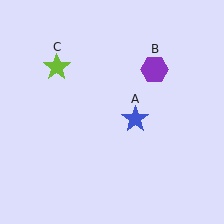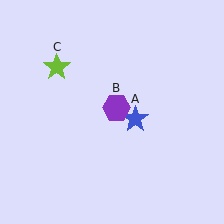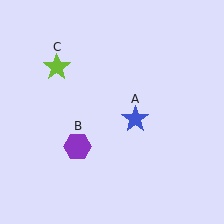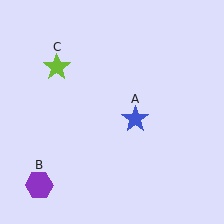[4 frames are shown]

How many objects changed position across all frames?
1 object changed position: purple hexagon (object B).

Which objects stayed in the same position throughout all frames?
Blue star (object A) and lime star (object C) remained stationary.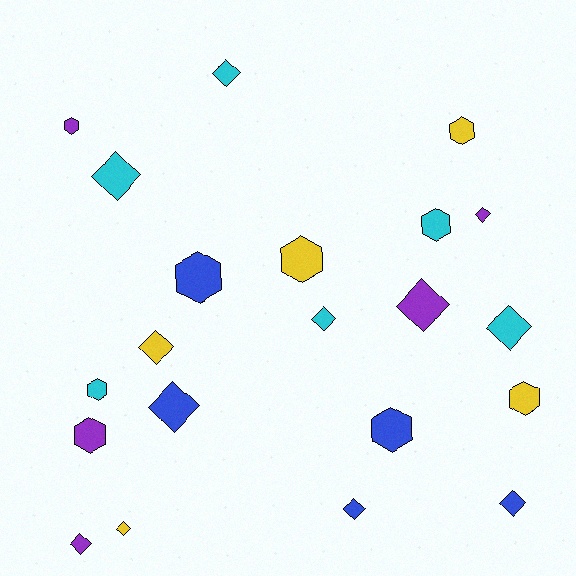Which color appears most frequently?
Cyan, with 6 objects.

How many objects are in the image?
There are 21 objects.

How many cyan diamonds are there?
There are 4 cyan diamonds.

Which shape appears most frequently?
Diamond, with 12 objects.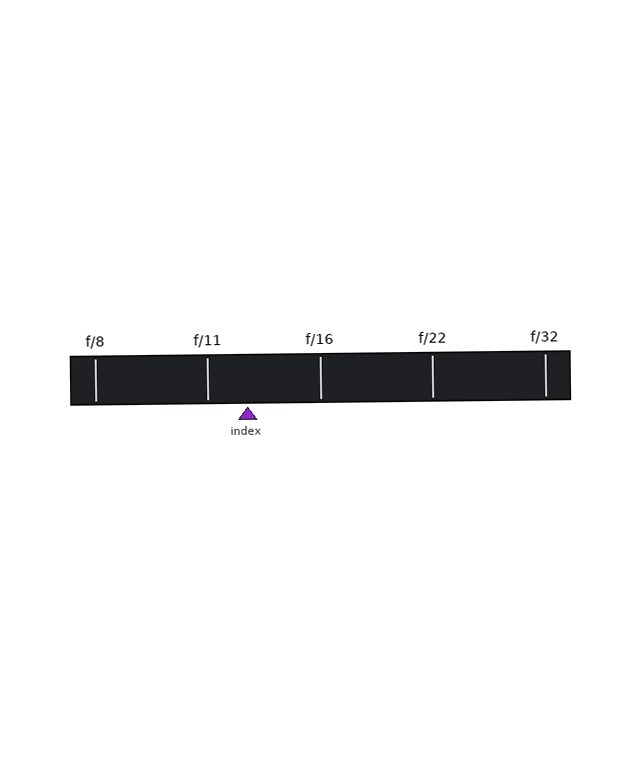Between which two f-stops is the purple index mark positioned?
The index mark is between f/11 and f/16.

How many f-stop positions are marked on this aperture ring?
There are 5 f-stop positions marked.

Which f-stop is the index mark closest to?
The index mark is closest to f/11.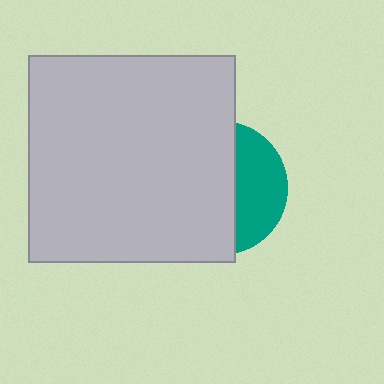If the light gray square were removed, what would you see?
You would see the complete teal circle.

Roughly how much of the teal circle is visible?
A small part of it is visible (roughly 36%).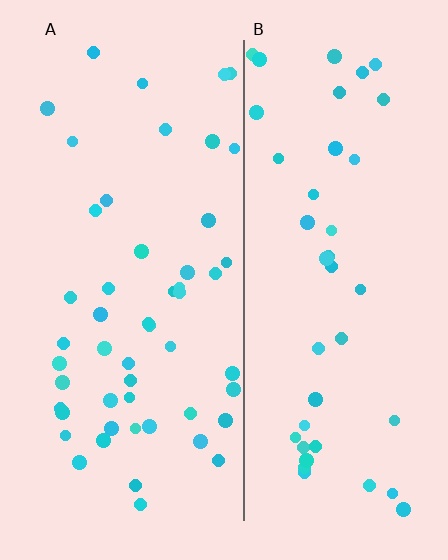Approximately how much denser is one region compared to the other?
Approximately 1.2× — region A over region B.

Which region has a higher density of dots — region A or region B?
A (the left).